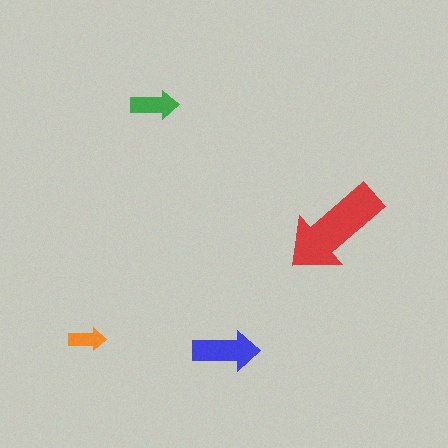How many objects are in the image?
There are 4 objects in the image.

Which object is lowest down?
The blue arrow is bottommost.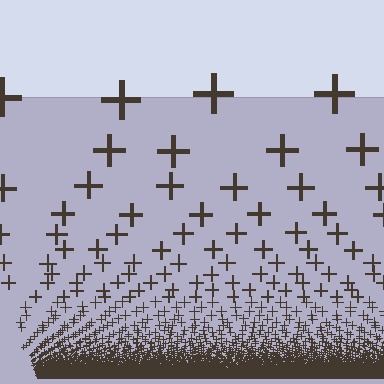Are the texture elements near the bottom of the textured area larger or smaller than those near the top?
Smaller. The gradient is inverted — elements near the bottom are smaller and denser.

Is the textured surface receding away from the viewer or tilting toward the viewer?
The surface appears to tilt toward the viewer. Texture elements get larger and sparser toward the top.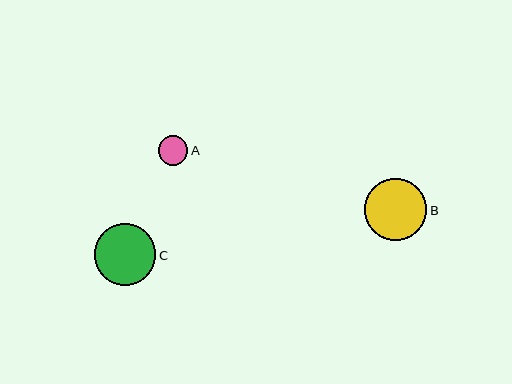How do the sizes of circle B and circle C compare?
Circle B and circle C are approximately the same size.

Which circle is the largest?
Circle B is the largest with a size of approximately 62 pixels.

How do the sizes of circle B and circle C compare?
Circle B and circle C are approximately the same size.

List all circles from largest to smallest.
From largest to smallest: B, C, A.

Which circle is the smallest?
Circle A is the smallest with a size of approximately 30 pixels.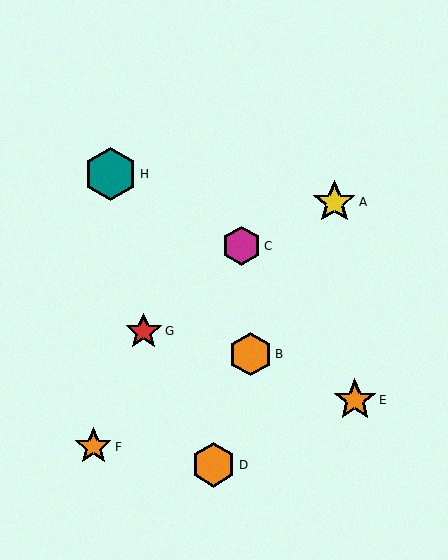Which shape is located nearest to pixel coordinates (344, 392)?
The orange star (labeled E) at (355, 400) is nearest to that location.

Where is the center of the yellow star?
The center of the yellow star is at (334, 202).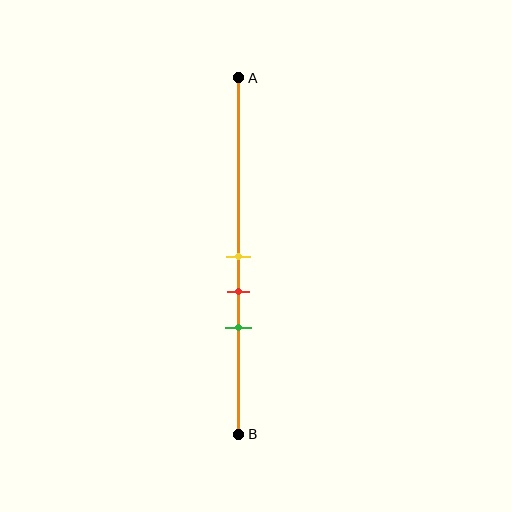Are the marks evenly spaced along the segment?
Yes, the marks are approximately evenly spaced.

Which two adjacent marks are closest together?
The yellow and red marks are the closest adjacent pair.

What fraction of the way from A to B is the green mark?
The green mark is approximately 70% (0.7) of the way from A to B.